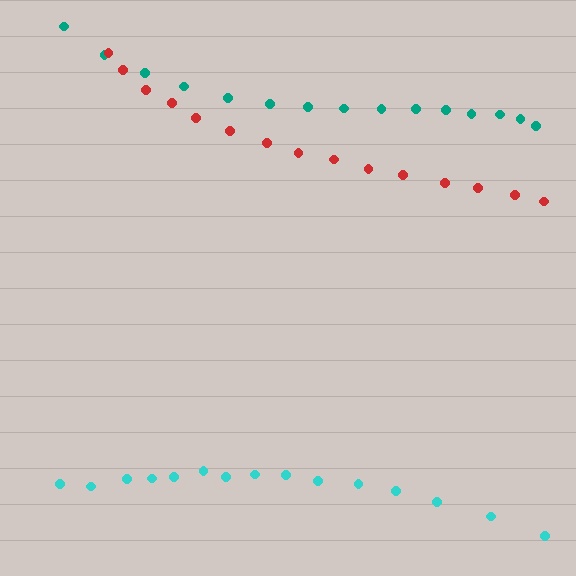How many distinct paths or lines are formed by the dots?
There are 3 distinct paths.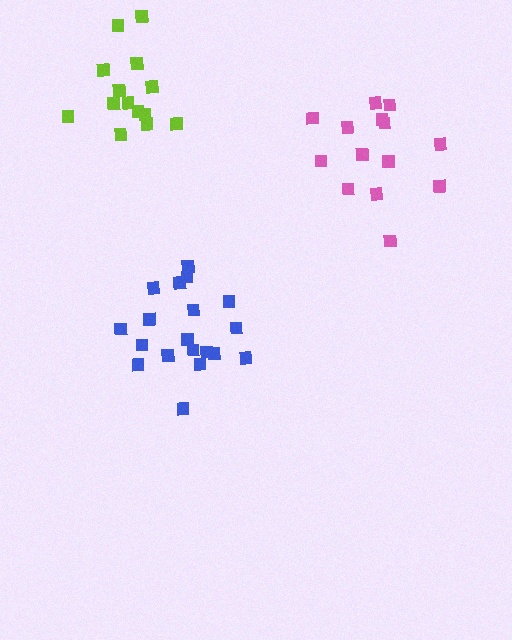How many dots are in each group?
Group 1: 14 dots, Group 2: 19 dots, Group 3: 14 dots (47 total).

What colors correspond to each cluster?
The clusters are colored: lime, blue, pink.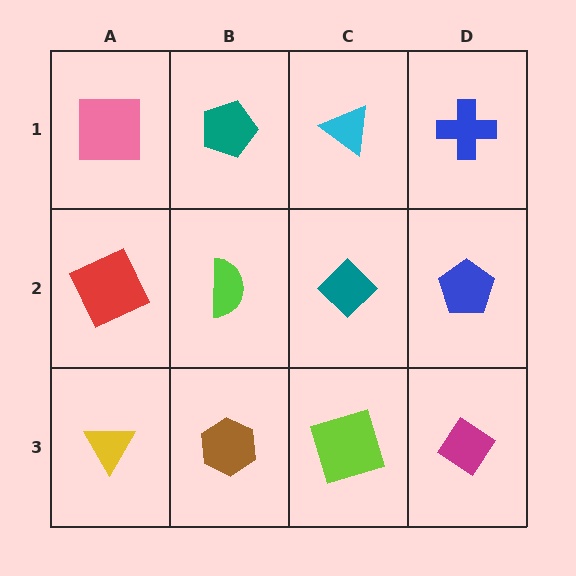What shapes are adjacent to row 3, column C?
A teal diamond (row 2, column C), a brown hexagon (row 3, column B), a magenta diamond (row 3, column D).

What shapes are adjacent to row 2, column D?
A blue cross (row 1, column D), a magenta diamond (row 3, column D), a teal diamond (row 2, column C).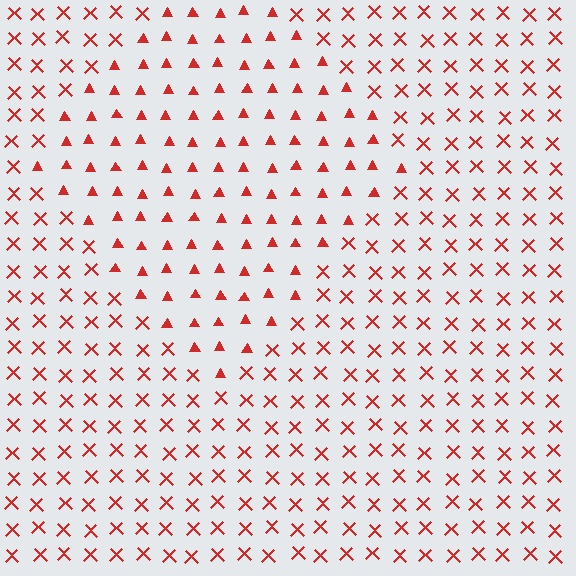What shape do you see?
I see a diamond.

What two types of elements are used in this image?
The image uses triangles inside the diamond region and X marks outside it.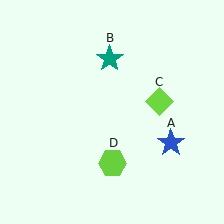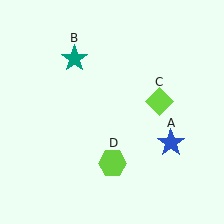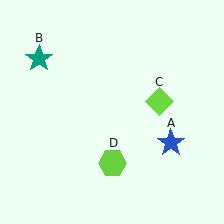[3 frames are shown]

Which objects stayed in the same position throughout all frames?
Blue star (object A) and lime diamond (object C) and lime hexagon (object D) remained stationary.